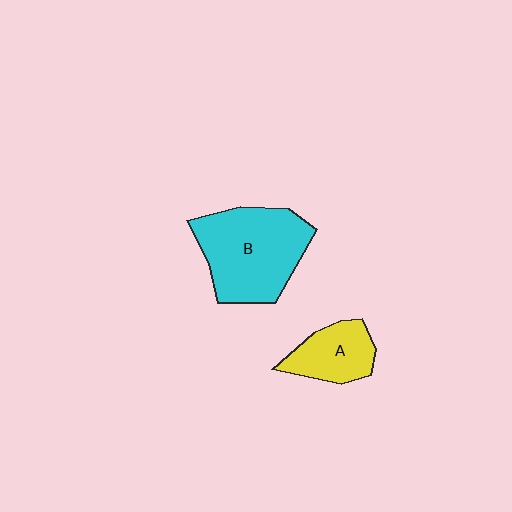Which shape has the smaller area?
Shape A (yellow).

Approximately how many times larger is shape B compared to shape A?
Approximately 2.0 times.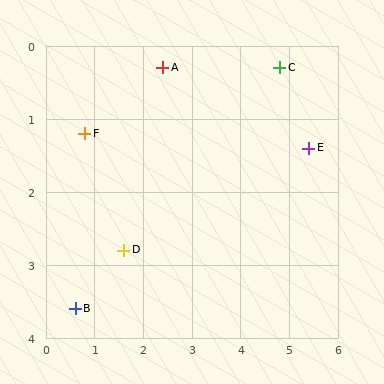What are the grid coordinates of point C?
Point C is at approximately (4.8, 0.3).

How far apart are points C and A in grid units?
Points C and A are about 2.4 grid units apart.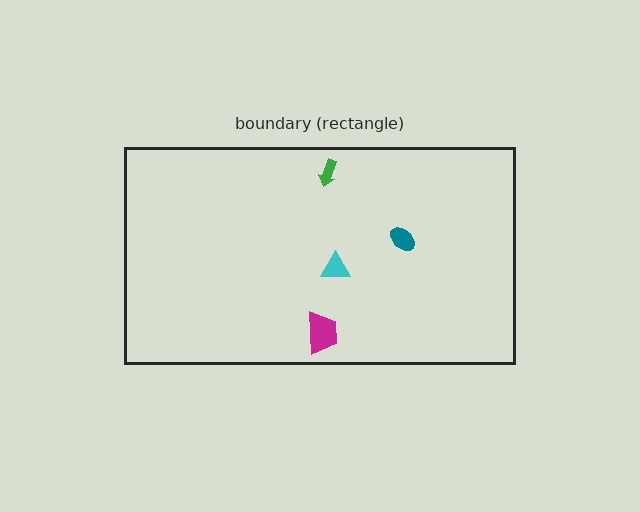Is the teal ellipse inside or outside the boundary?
Inside.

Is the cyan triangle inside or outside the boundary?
Inside.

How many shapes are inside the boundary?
4 inside, 0 outside.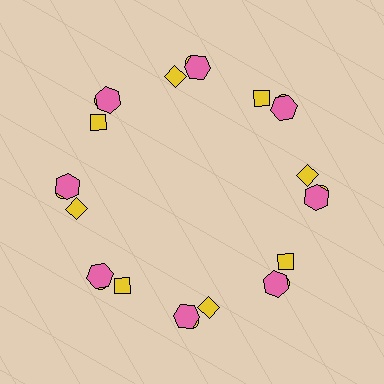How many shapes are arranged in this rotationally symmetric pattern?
There are 24 shapes, arranged in 8 groups of 3.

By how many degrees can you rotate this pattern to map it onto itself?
The pattern maps onto itself every 45 degrees of rotation.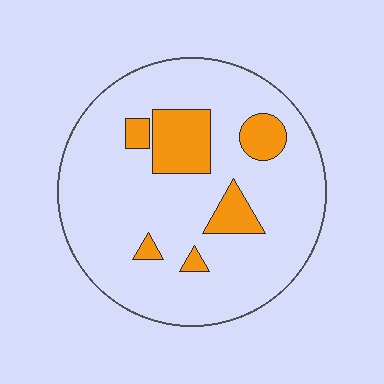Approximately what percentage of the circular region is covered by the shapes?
Approximately 15%.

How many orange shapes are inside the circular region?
6.